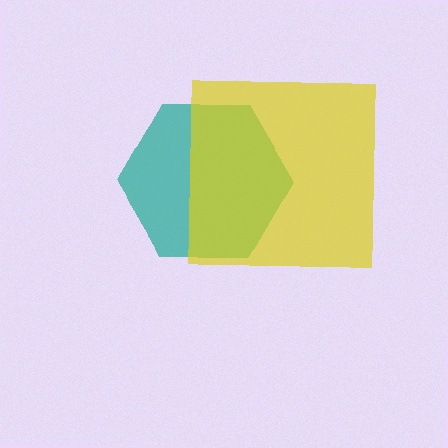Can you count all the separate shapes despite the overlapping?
Yes, there are 2 separate shapes.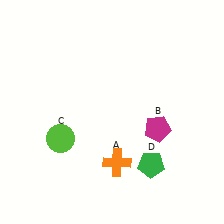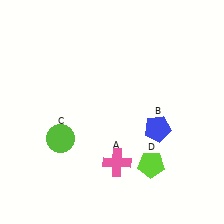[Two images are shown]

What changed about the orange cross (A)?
In Image 1, A is orange. In Image 2, it changed to pink.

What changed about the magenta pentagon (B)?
In Image 1, B is magenta. In Image 2, it changed to blue.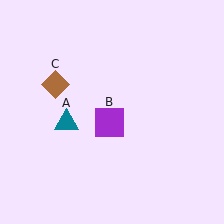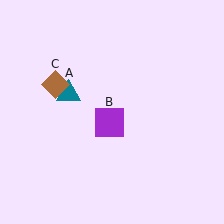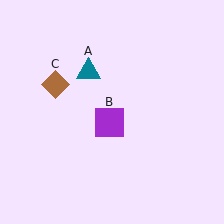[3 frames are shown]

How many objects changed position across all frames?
1 object changed position: teal triangle (object A).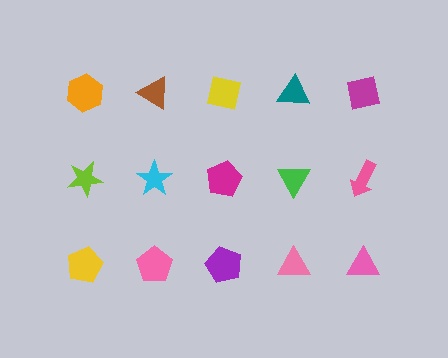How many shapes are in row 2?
5 shapes.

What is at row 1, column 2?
A brown triangle.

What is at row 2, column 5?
A pink arrow.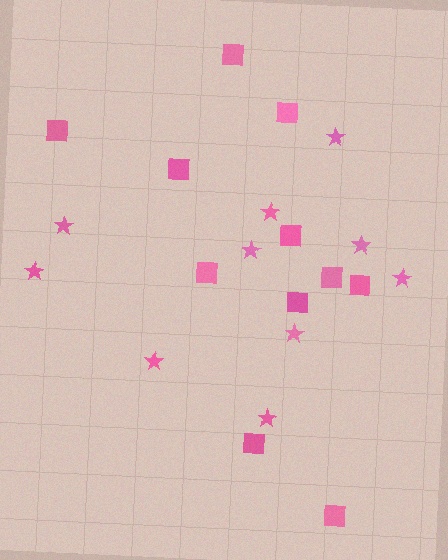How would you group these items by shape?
There are 2 groups: one group of squares (11) and one group of stars (10).